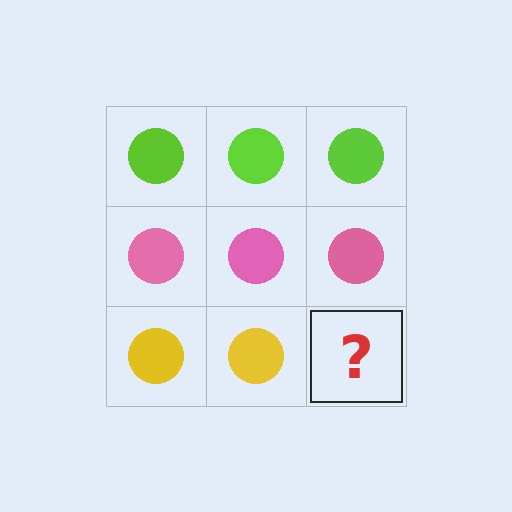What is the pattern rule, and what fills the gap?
The rule is that each row has a consistent color. The gap should be filled with a yellow circle.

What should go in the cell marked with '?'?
The missing cell should contain a yellow circle.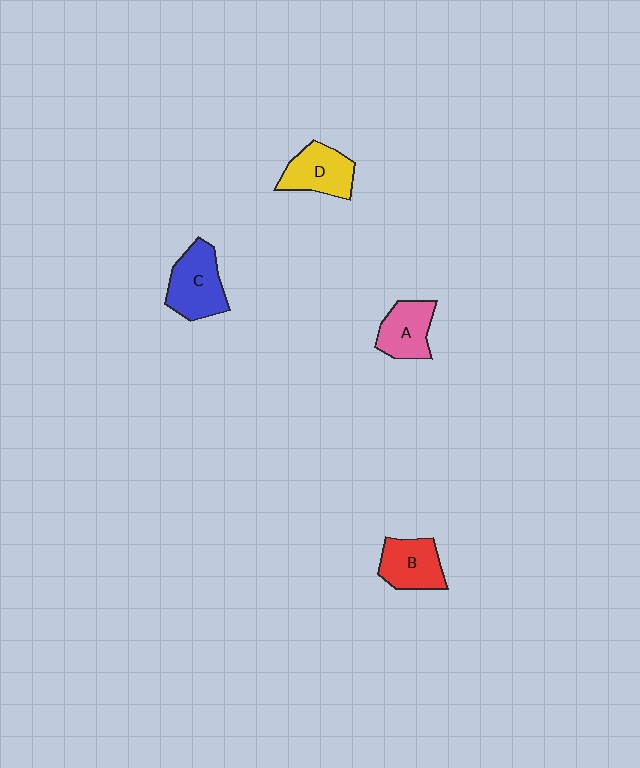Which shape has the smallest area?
Shape A (pink).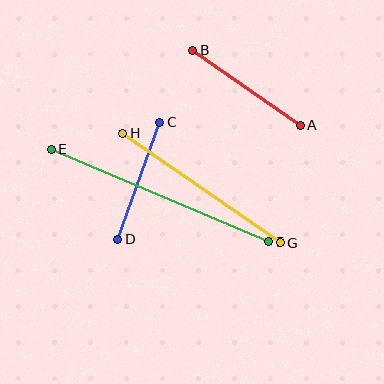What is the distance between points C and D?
The distance is approximately 124 pixels.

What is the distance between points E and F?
The distance is approximately 236 pixels.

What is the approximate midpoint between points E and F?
The midpoint is at approximately (160, 195) pixels.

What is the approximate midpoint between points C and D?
The midpoint is at approximately (139, 181) pixels.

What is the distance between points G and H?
The distance is approximately 192 pixels.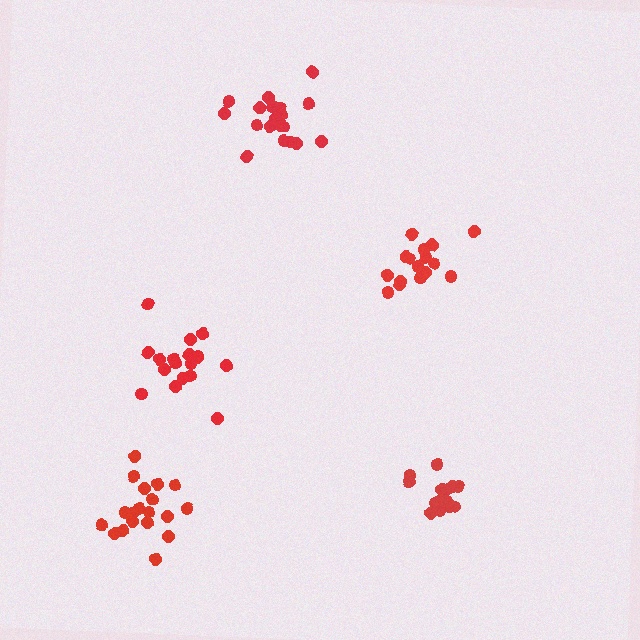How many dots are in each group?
Group 1: 19 dots, Group 2: 14 dots, Group 3: 18 dots, Group 4: 20 dots, Group 5: 16 dots (87 total).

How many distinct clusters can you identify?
There are 5 distinct clusters.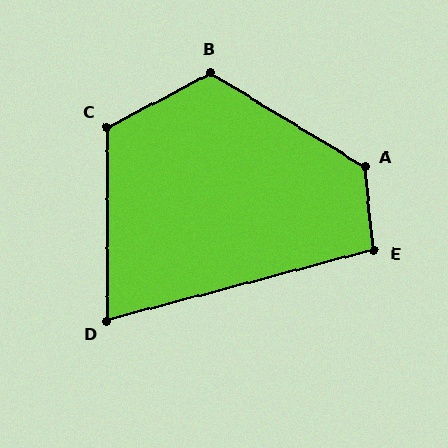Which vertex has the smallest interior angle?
D, at approximately 75 degrees.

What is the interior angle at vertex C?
Approximately 118 degrees (obtuse).